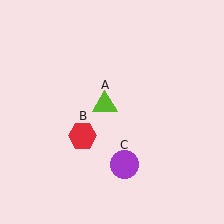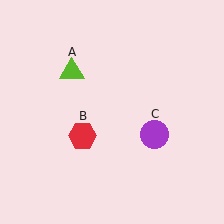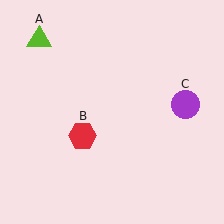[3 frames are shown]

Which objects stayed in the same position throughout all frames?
Red hexagon (object B) remained stationary.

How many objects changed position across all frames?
2 objects changed position: lime triangle (object A), purple circle (object C).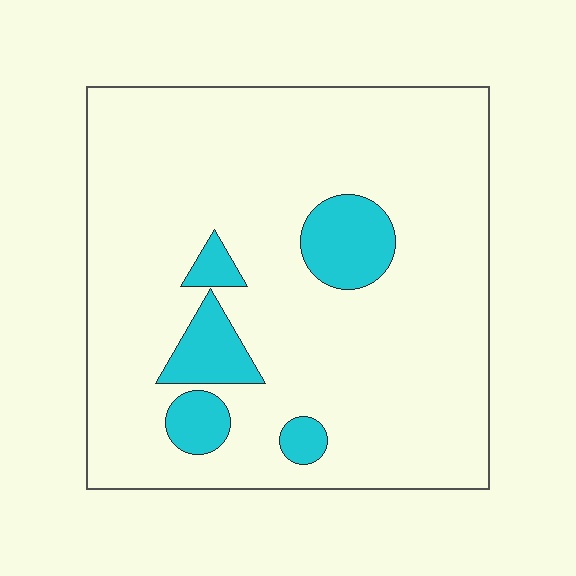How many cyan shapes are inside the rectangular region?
5.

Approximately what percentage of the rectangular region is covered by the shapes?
Approximately 10%.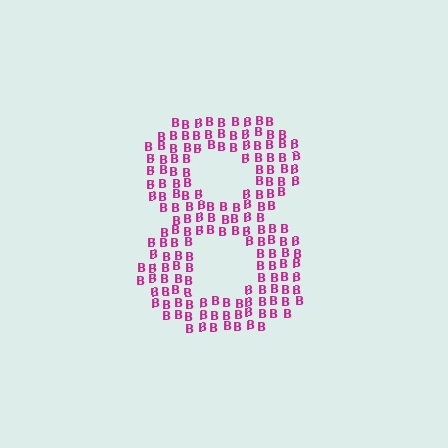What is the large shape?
The large shape is the digit 8.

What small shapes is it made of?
It is made of small letter B's.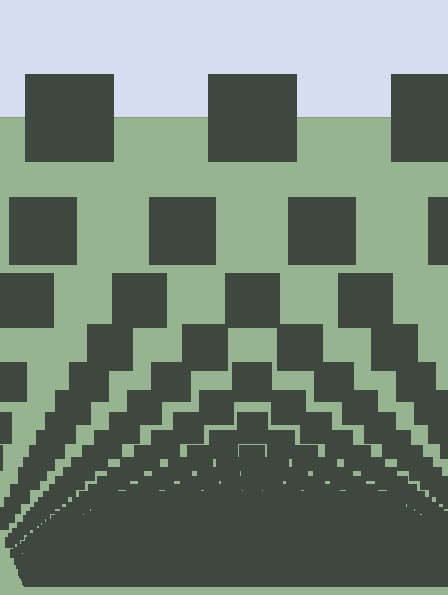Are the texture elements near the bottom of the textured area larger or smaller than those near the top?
Smaller. The gradient is inverted — elements near the bottom are smaller and denser.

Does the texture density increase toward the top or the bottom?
Density increases toward the bottom.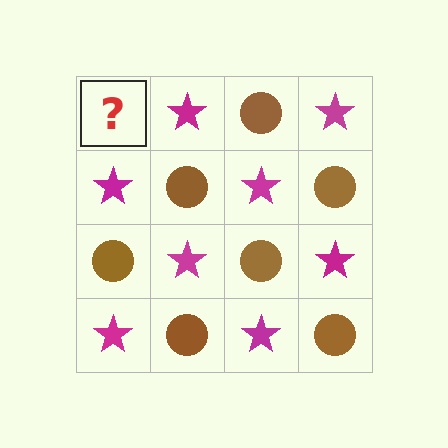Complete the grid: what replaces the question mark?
The question mark should be replaced with a brown circle.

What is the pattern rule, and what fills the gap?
The rule is that it alternates brown circle and magenta star in a checkerboard pattern. The gap should be filled with a brown circle.